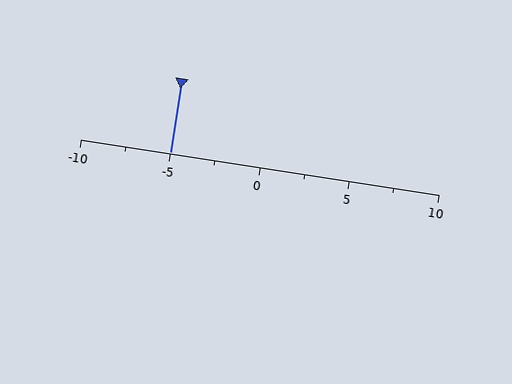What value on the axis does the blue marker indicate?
The marker indicates approximately -5.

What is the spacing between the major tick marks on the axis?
The major ticks are spaced 5 apart.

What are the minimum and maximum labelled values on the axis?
The axis runs from -10 to 10.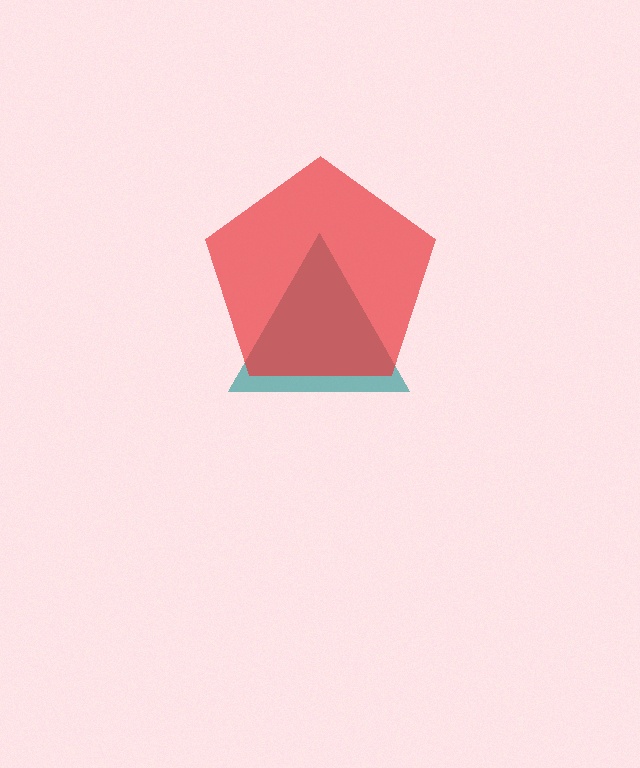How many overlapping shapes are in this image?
There are 2 overlapping shapes in the image.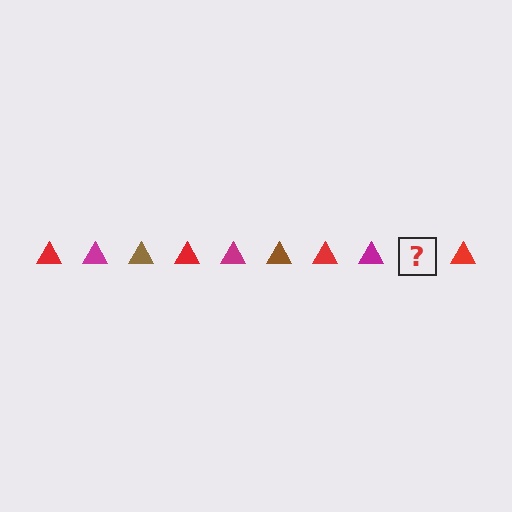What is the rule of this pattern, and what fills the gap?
The rule is that the pattern cycles through red, magenta, brown triangles. The gap should be filled with a brown triangle.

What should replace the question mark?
The question mark should be replaced with a brown triangle.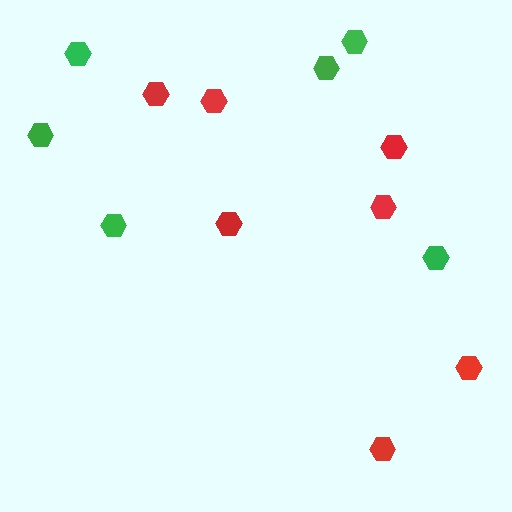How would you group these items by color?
There are 2 groups: one group of green hexagons (6) and one group of red hexagons (7).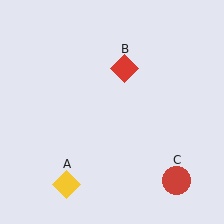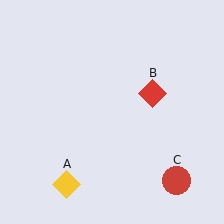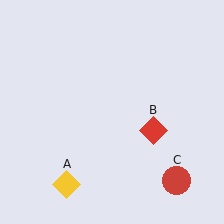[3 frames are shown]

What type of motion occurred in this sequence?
The red diamond (object B) rotated clockwise around the center of the scene.